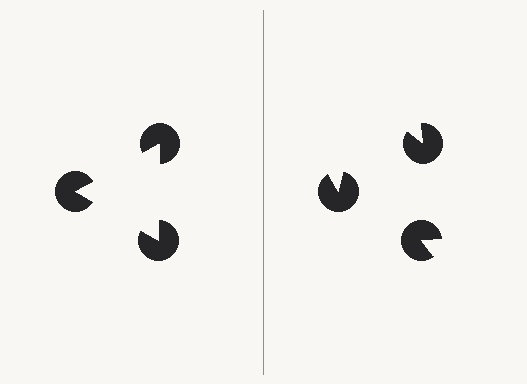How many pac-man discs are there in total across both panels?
6 — 3 on each side.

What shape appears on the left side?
An illusory triangle.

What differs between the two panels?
The pac-man discs are positioned identically on both sides; only the wedge orientations differ. On the left they align to a triangle; on the right they are misaligned.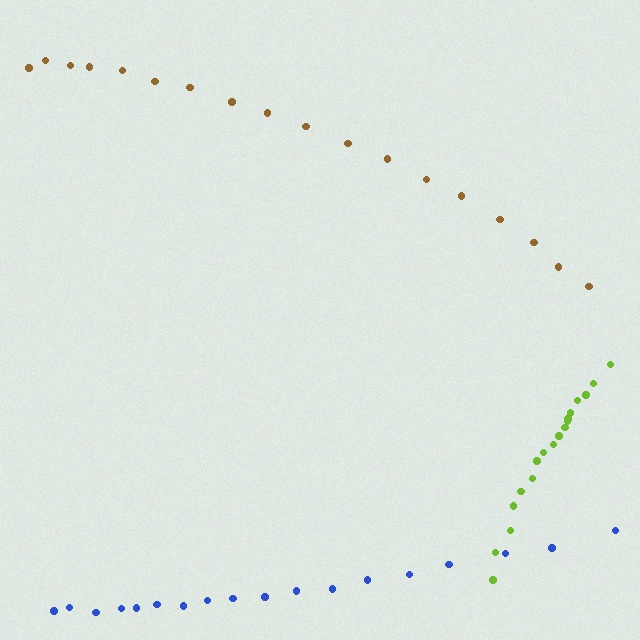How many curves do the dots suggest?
There are 3 distinct paths.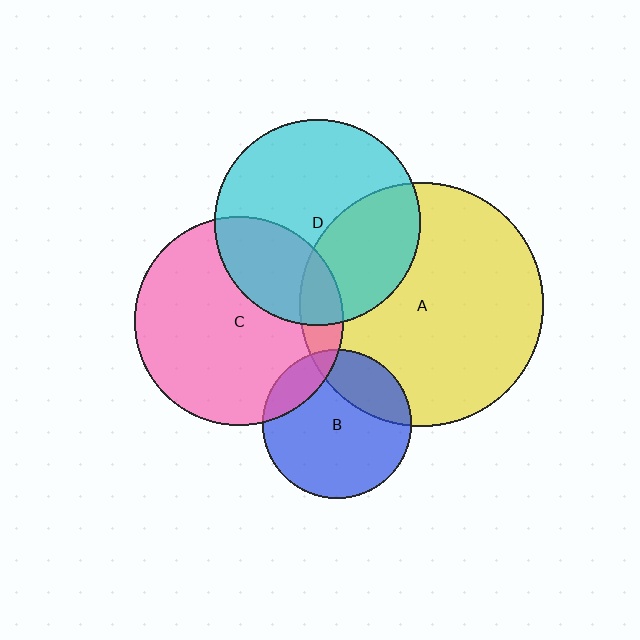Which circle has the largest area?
Circle A (yellow).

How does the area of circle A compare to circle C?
Approximately 1.4 times.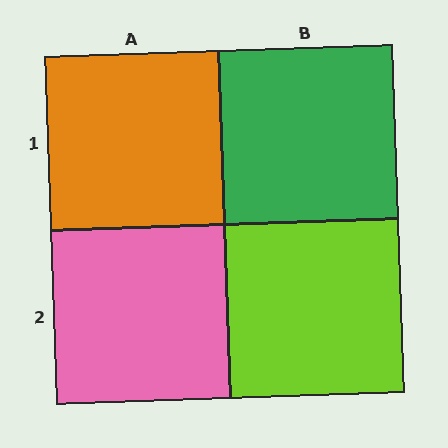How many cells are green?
1 cell is green.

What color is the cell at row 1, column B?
Green.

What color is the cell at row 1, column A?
Orange.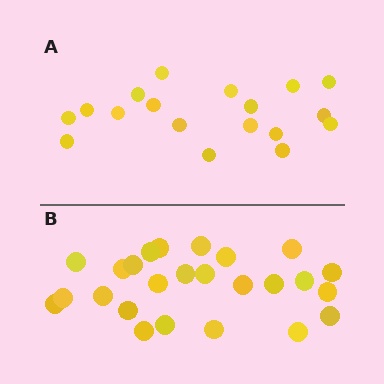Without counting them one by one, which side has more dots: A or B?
Region B (the bottom region) has more dots.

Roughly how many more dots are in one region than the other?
Region B has roughly 8 or so more dots than region A.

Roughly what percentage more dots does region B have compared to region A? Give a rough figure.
About 40% more.